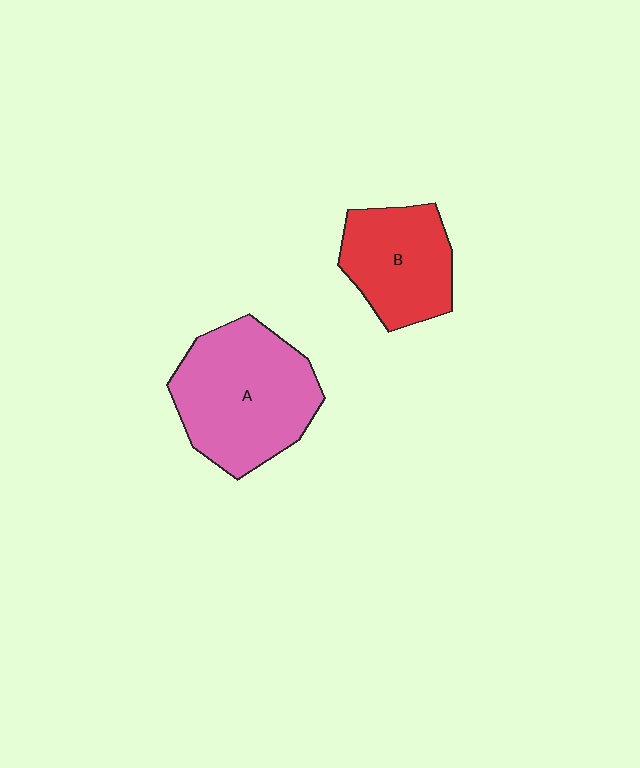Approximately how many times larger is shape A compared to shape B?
Approximately 1.5 times.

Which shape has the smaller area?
Shape B (red).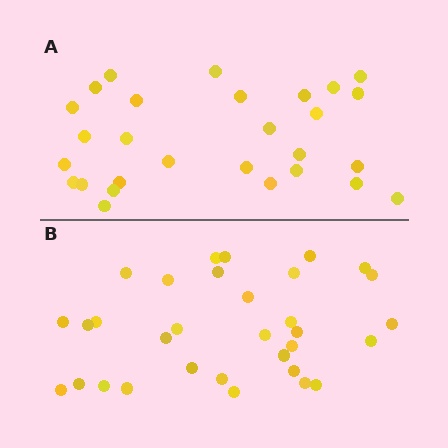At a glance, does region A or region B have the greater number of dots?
Region B (the bottom region) has more dots.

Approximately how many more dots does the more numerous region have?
Region B has about 4 more dots than region A.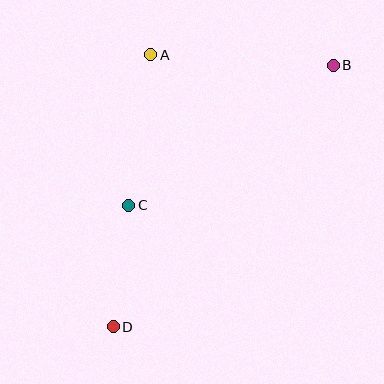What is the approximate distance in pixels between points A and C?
The distance between A and C is approximately 152 pixels.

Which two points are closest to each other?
Points C and D are closest to each other.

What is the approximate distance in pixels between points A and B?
The distance between A and B is approximately 183 pixels.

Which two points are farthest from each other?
Points B and D are farthest from each other.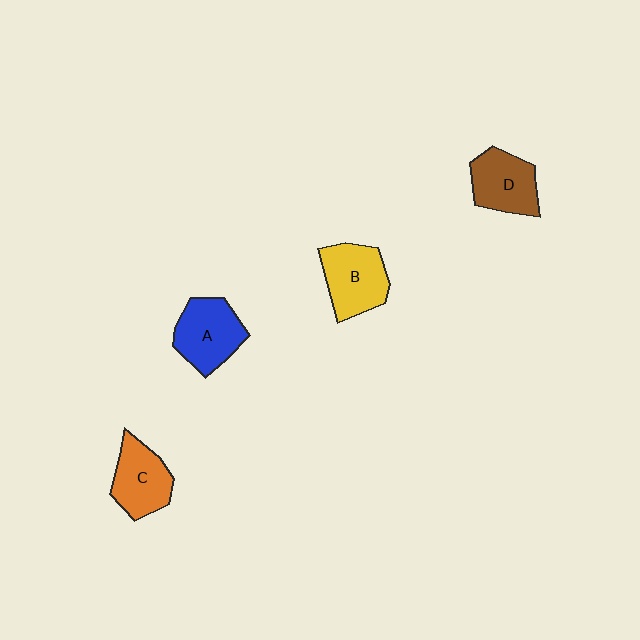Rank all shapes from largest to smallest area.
From largest to smallest: A (blue), B (yellow), D (brown), C (orange).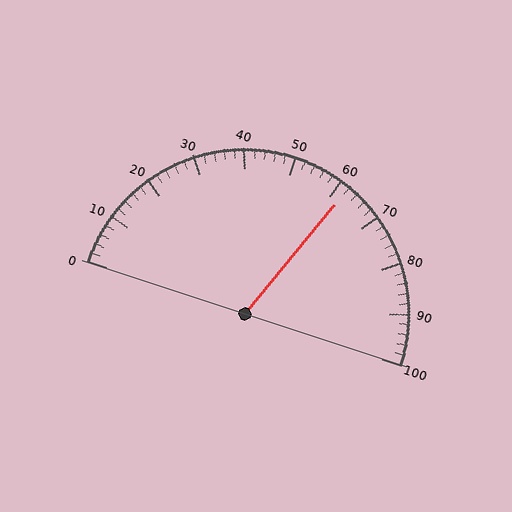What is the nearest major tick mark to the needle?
The nearest major tick mark is 60.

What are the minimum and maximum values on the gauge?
The gauge ranges from 0 to 100.